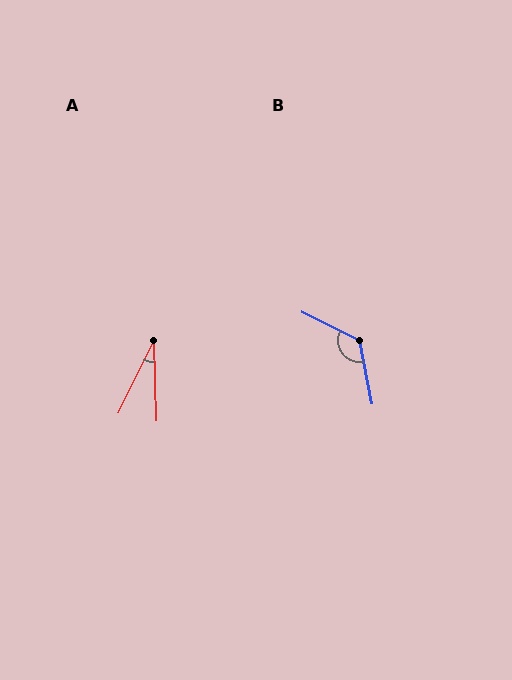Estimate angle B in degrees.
Approximately 127 degrees.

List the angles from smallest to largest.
A (28°), B (127°).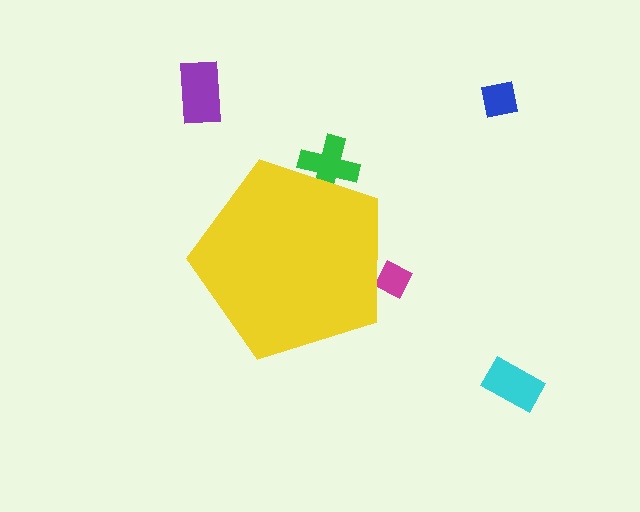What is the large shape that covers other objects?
A yellow pentagon.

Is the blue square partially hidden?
No, the blue square is fully visible.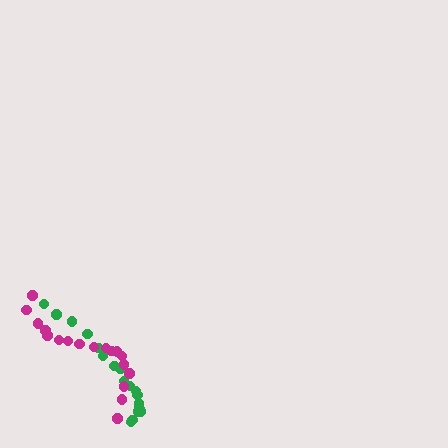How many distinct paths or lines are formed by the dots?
There are 2 distinct paths.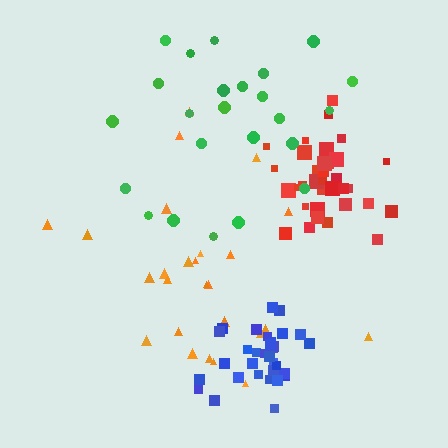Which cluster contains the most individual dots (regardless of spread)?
Red (34).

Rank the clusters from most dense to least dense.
blue, red, green, orange.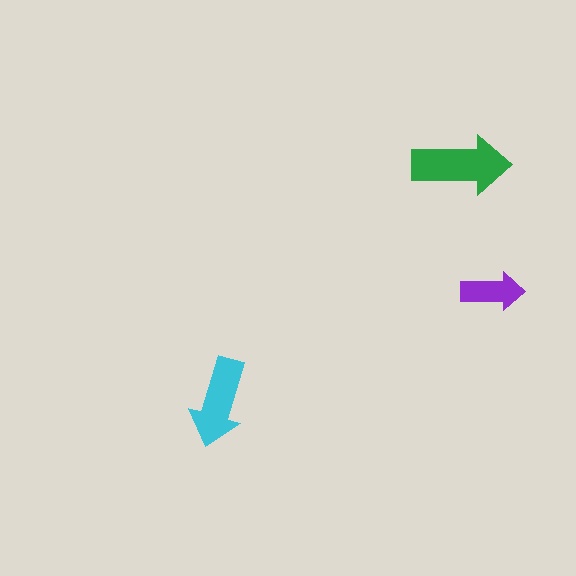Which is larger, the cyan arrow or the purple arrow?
The cyan one.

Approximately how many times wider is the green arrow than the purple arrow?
About 1.5 times wider.